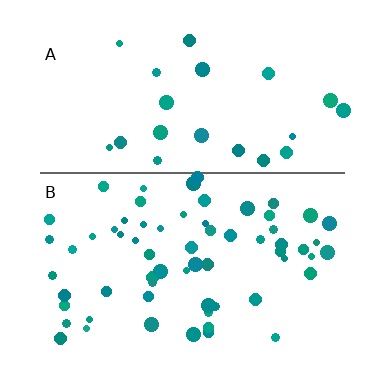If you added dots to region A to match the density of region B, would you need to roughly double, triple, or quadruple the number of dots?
Approximately triple.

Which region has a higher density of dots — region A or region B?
B (the bottom).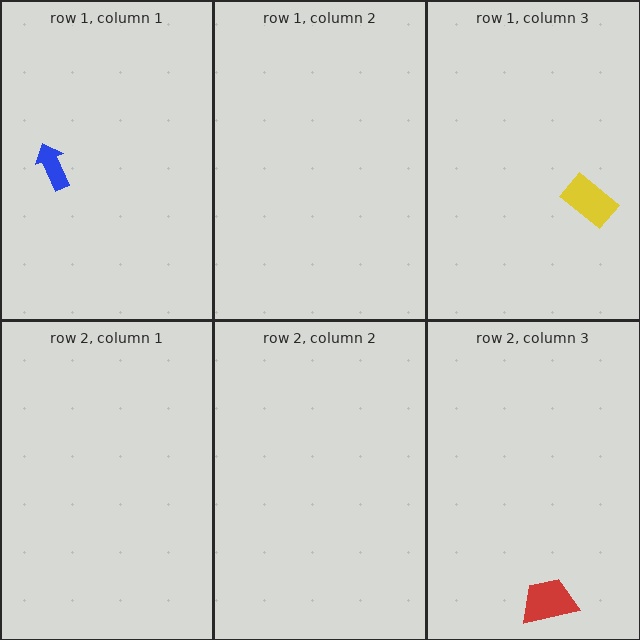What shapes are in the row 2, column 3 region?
The red trapezoid.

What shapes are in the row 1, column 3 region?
The yellow rectangle.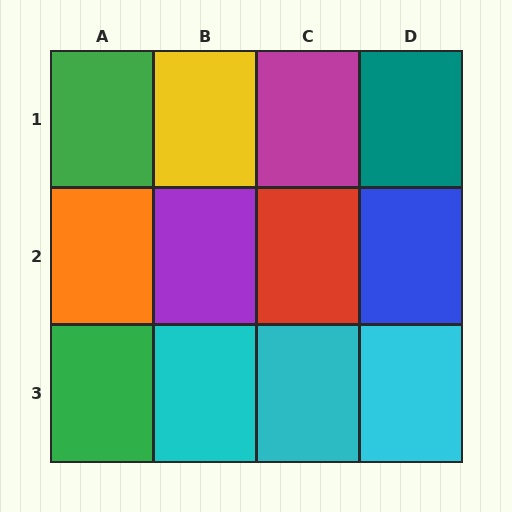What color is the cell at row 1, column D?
Teal.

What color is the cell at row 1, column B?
Yellow.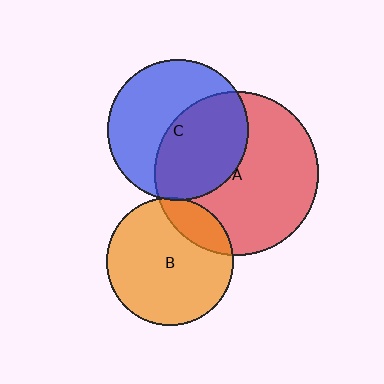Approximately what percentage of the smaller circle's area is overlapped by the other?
Approximately 5%.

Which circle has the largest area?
Circle A (red).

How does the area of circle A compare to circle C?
Approximately 1.4 times.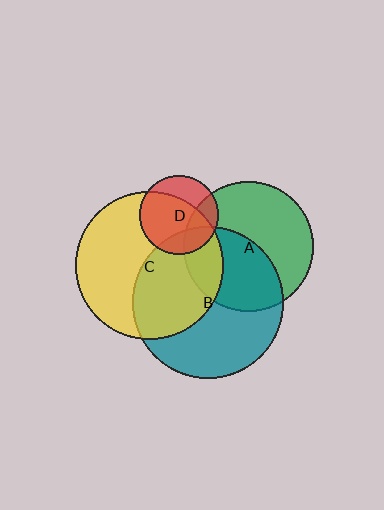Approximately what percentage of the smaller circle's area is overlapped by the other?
Approximately 45%.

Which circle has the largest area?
Circle B (teal).